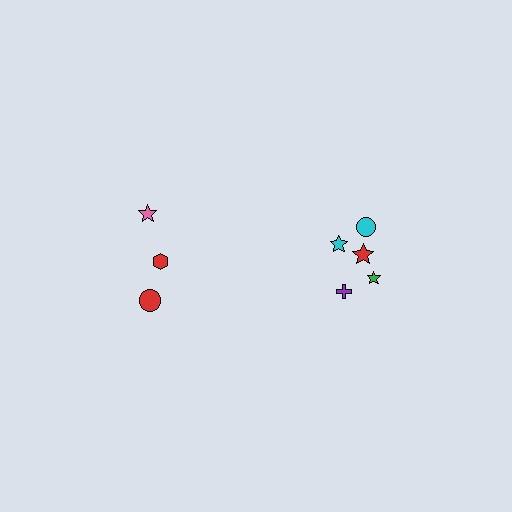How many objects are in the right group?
There are 5 objects.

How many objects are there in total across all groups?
There are 8 objects.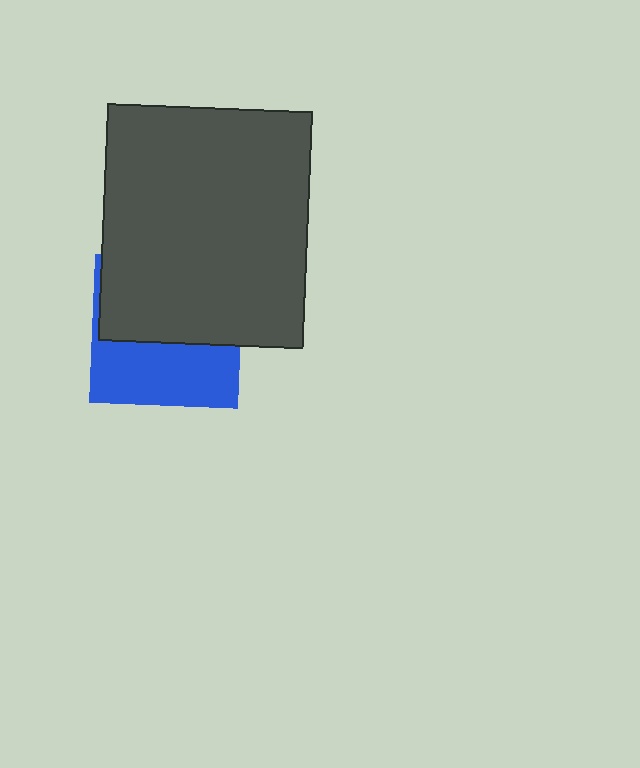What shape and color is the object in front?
The object in front is a dark gray rectangle.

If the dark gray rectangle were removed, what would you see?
You would see the complete blue square.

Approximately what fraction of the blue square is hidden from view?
Roughly 56% of the blue square is hidden behind the dark gray rectangle.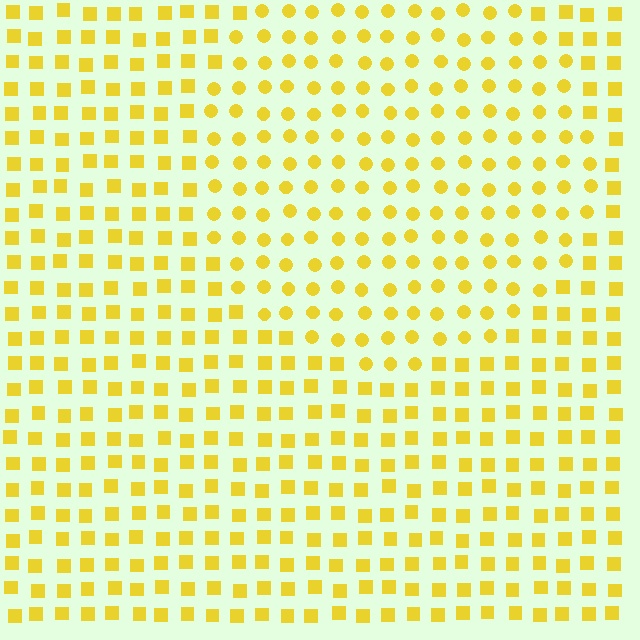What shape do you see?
I see a circle.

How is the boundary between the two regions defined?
The boundary is defined by a change in element shape: circles inside vs. squares outside. All elements share the same color and spacing.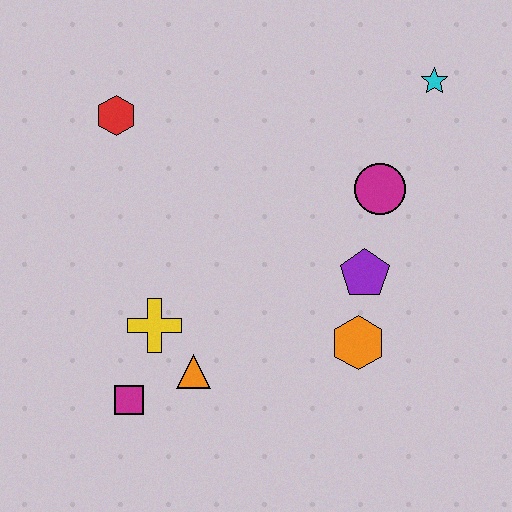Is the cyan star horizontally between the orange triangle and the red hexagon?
No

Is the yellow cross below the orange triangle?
No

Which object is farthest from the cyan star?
The magenta square is farthest from the cyan star.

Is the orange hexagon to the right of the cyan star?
No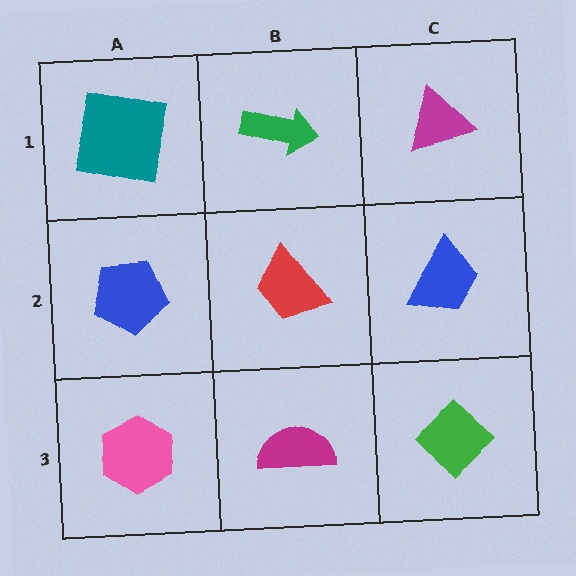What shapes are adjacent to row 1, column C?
A blue trapezoid (row 2, column C), a green arrow (row 1, column B).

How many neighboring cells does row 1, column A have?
2.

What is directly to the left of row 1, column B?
A teal square.